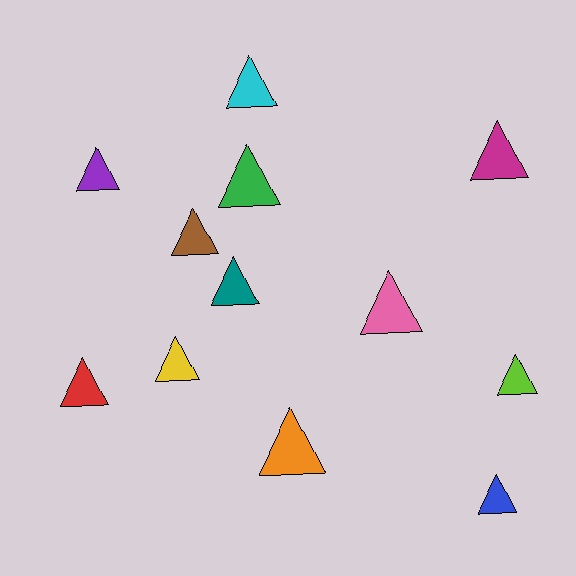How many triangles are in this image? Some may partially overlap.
There are 12 triangles.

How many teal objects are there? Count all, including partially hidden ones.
There is 1 teal object.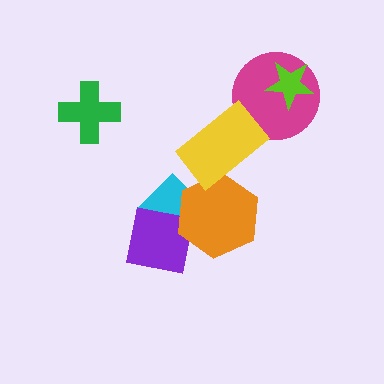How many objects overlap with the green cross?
0 objects overlap with the green cross.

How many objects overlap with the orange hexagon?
3 objects overlap with the orange hexagon.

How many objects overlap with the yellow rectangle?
2 objects overlap with the yellow rectangle.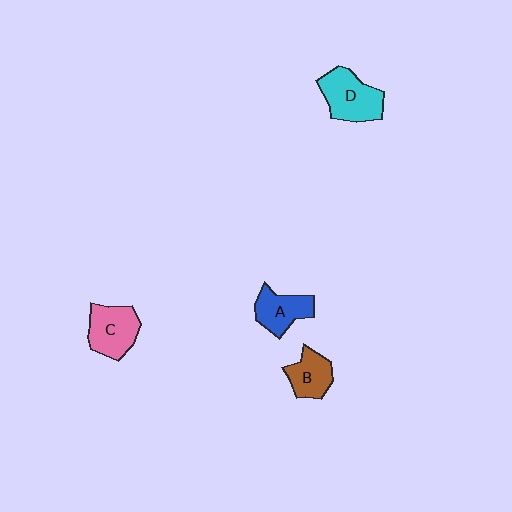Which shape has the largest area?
Shape D (cyan).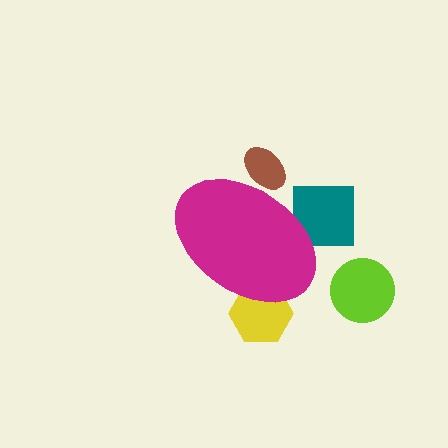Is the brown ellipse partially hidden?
Yes, the brown ellipse is partially hidden behind the magenta ellipse.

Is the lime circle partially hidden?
No, the lime circle is fully visible.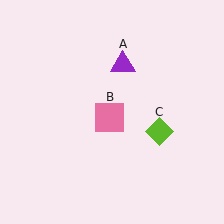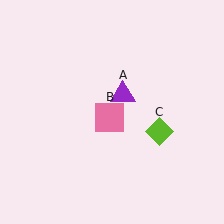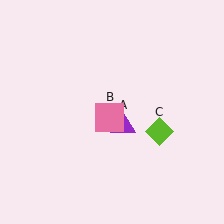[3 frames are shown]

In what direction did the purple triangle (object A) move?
The purple triangle (object A) moved down.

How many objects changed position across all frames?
1 object changed position: purple triangle (object A).